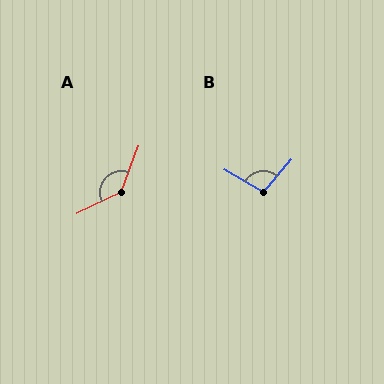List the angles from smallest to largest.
B (101°), A (136°).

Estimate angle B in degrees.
Approximately 101 degrees.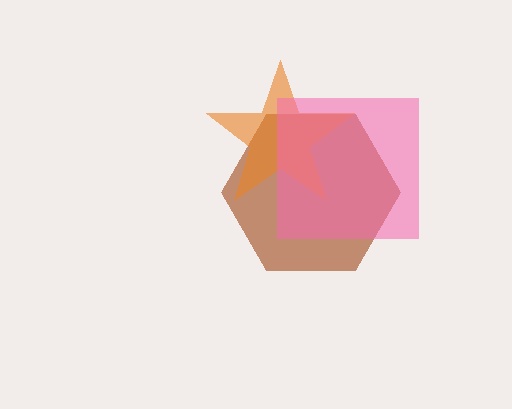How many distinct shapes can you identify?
There are 3 distinct shapes: a brown hexagon, an orange star, a pink square.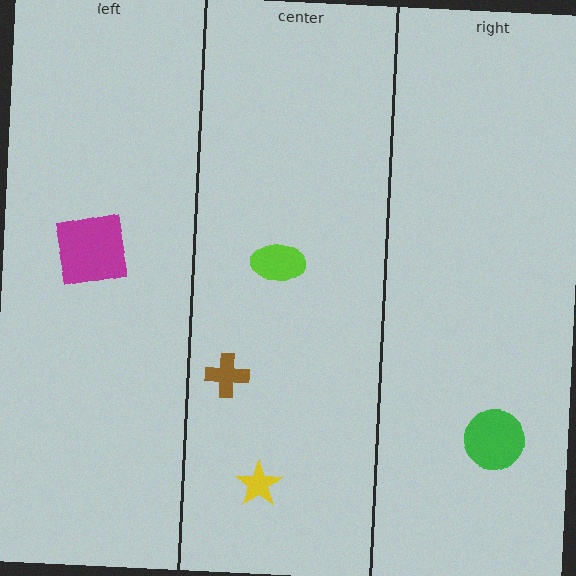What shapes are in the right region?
The green circle.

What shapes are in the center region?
The lime ellipse, the brown cross, the yellow star.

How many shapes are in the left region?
1.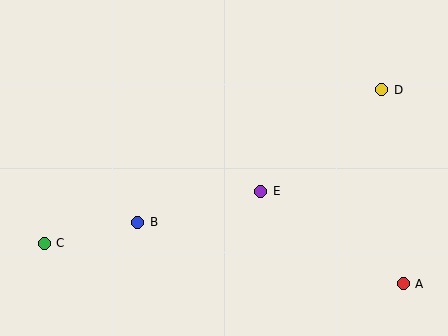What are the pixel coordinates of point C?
Point C is at (44, 243).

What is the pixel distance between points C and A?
The distance between C and A is 361 pixels.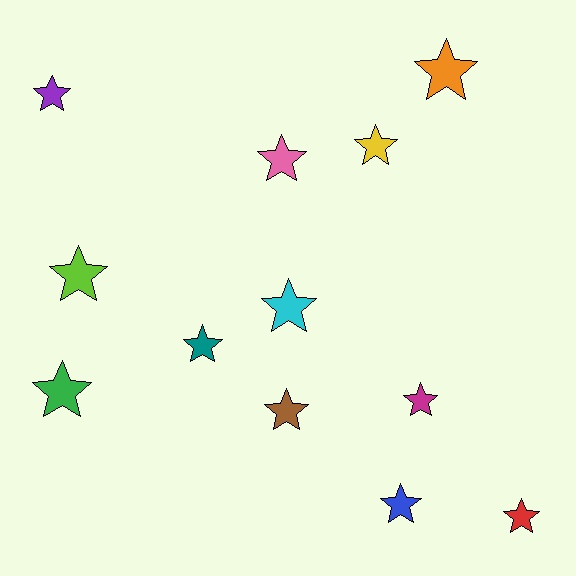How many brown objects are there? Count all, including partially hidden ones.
There is 1 brown object.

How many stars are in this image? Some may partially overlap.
There are 12 stars.